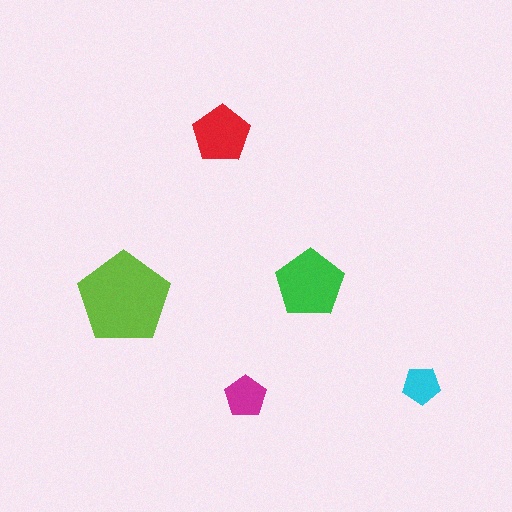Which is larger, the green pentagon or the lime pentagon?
The lime one.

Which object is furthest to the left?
The lime pentagon is leftmost.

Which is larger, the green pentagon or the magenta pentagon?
The green one.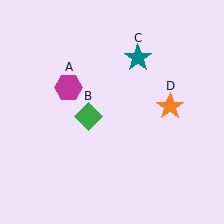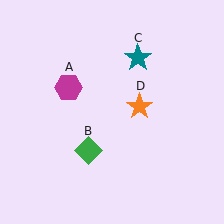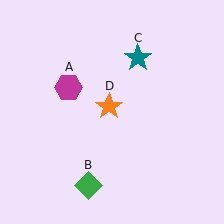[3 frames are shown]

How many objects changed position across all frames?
2 objects changed position: green diamond (object B), orange star (object D).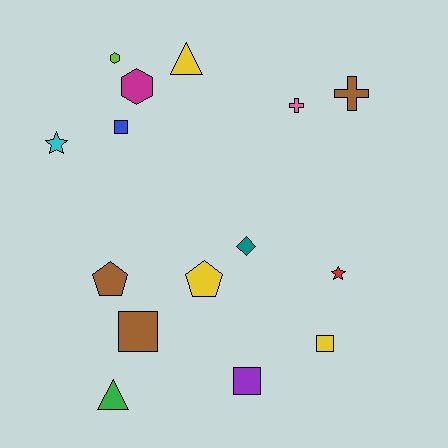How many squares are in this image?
There are 4 squares.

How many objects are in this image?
There are 15 objects.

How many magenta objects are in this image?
There is 1 magenta object.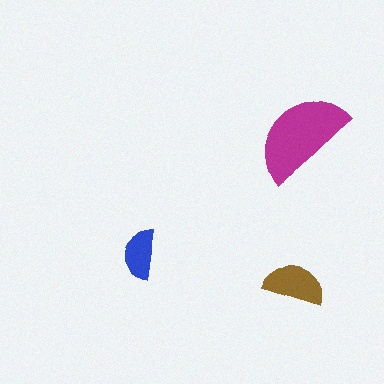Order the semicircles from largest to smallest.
the magenta one, the brown one, the blue one.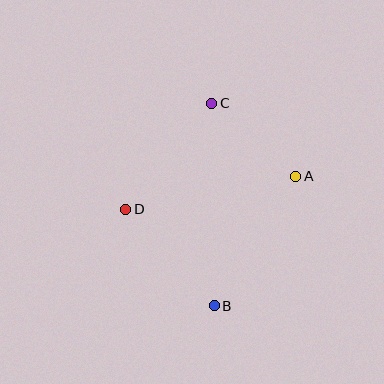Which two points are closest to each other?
Points A and C are closest to each other.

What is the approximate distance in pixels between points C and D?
The distance between C and D is approximately 136 pixels.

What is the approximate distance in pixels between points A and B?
The distance between A and B is approximately 153 pixels.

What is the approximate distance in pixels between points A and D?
The distance between A and D is approximately 173 pixels.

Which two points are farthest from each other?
Points B and C are farthest from each other.